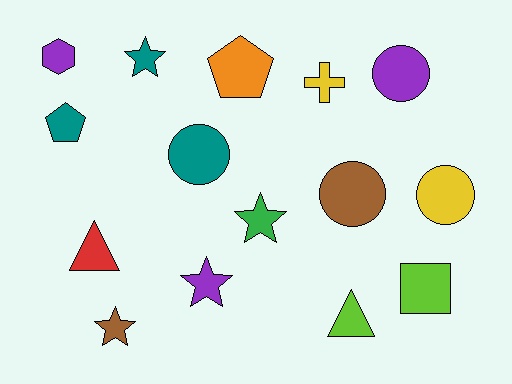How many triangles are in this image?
There are 2 triangles.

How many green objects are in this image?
There is 1 green object.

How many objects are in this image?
There are 15 objects.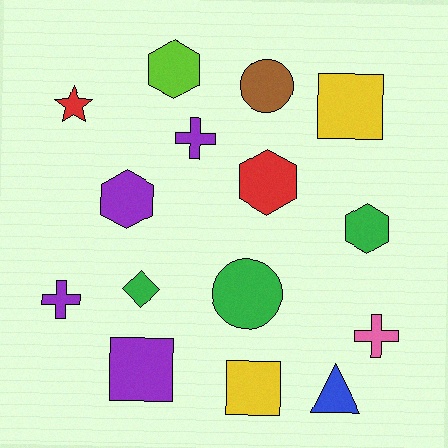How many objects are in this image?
There are 15 objects.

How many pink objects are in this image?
There is 1 pink object.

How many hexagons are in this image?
There are 4 hexagons.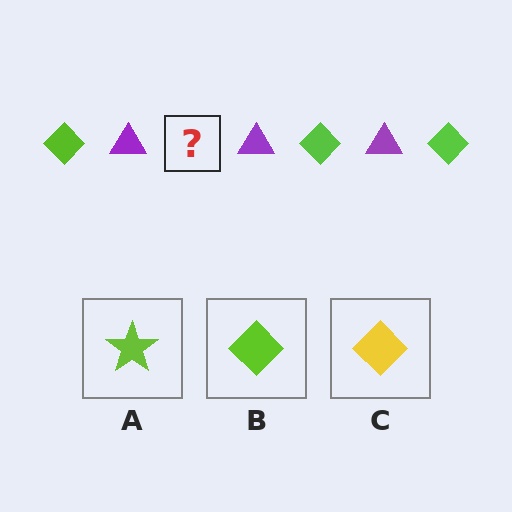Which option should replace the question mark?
Option B.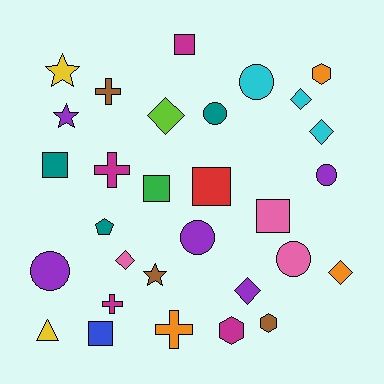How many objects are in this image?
There are 30 objects.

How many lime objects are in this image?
There is 1 lime object.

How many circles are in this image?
There are 6 circles.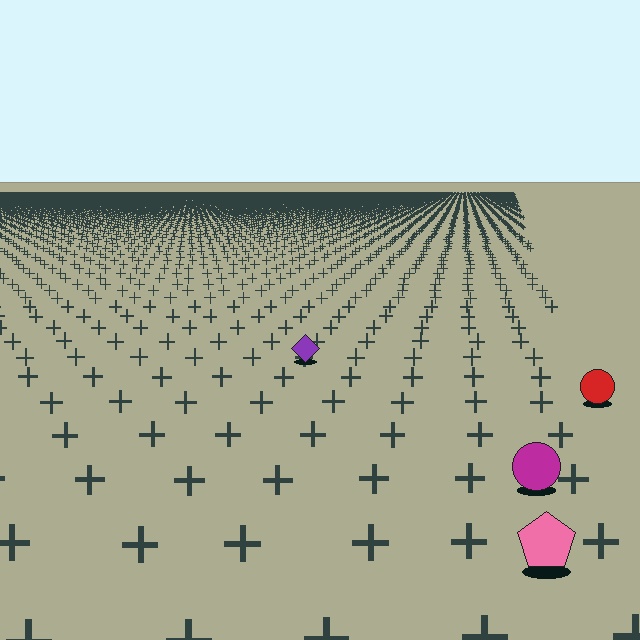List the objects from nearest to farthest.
From nearest to farthest: the pink pentagon, the magenta circle, the red circle, the purple diamond.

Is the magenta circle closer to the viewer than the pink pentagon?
No. The pink pentagon is closer — you can tell from the texture gradient: the ground texture is coarser near it.